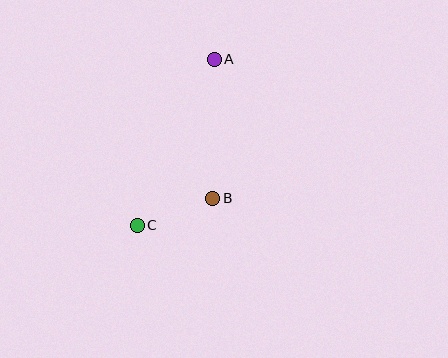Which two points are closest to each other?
Points B and C are closest to each other.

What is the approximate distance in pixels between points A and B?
The distance between A and B is approximately 139 pixels.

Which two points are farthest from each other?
Points A and C are farthest from each other.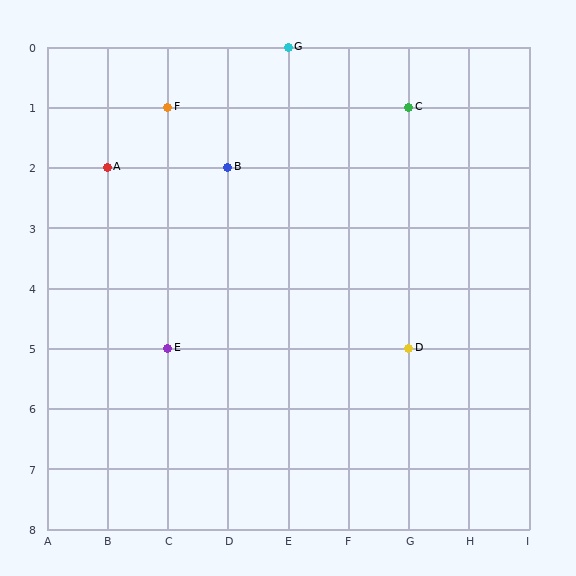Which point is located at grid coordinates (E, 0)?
Point G is at (E, 0).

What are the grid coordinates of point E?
Point E is at grid coordinates (C, 5).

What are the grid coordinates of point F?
Point F is at grid coordinates (C, 1).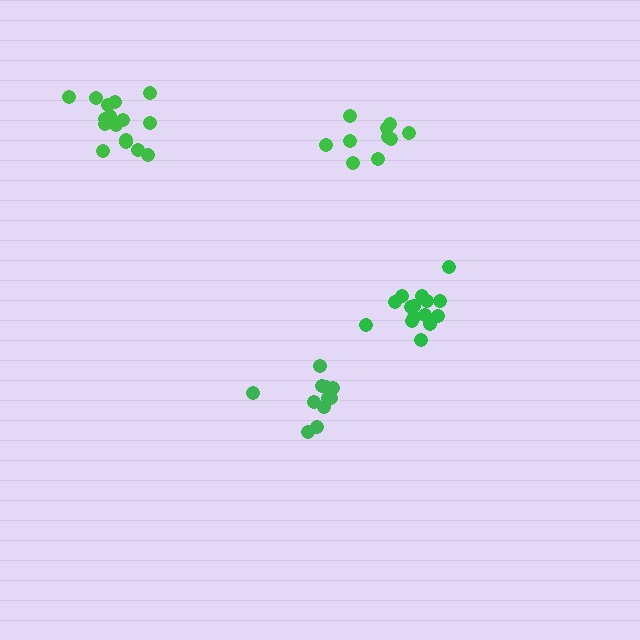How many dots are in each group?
Group 1: 16 dots, Group 2: 16 dots, Group 3: 10 dots, Group 4: 11 dots (53 total).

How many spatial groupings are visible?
There are 4 spatial groupings.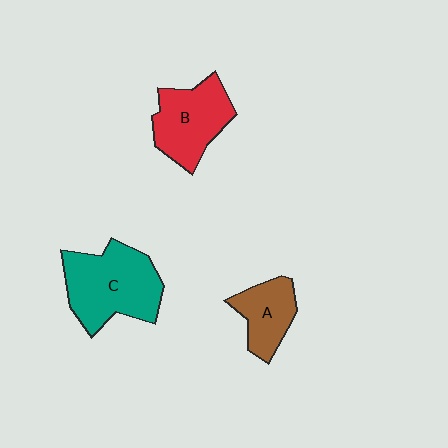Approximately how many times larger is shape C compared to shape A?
Approximately 1.9 times.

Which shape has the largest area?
Shape C (teal).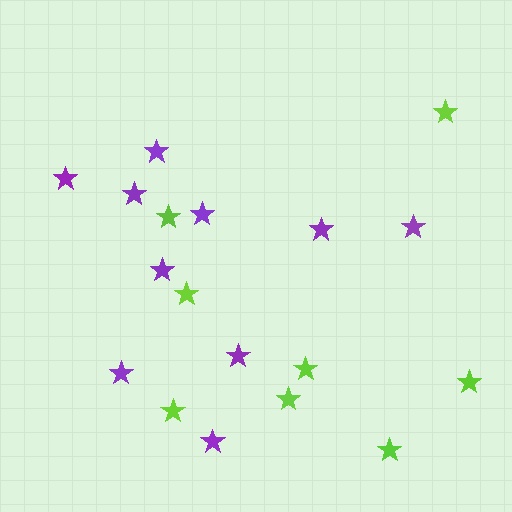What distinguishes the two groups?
There are 2 groups: one group of purple stars (10) and one group of lime stars (8).